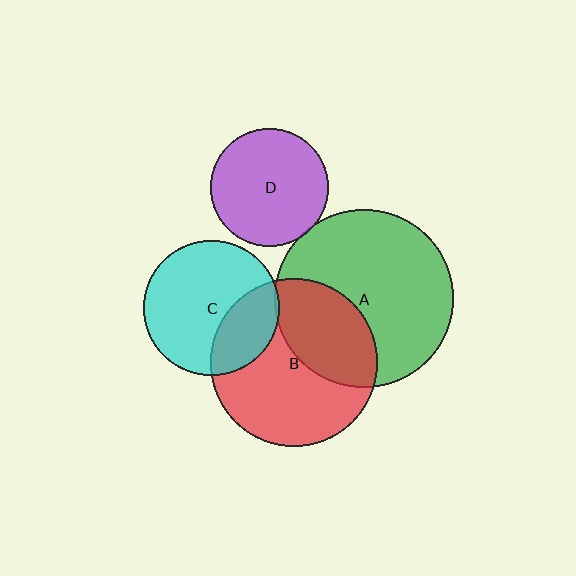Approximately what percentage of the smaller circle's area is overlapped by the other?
Approximately 30%.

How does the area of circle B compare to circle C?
Approximately 1.5 times.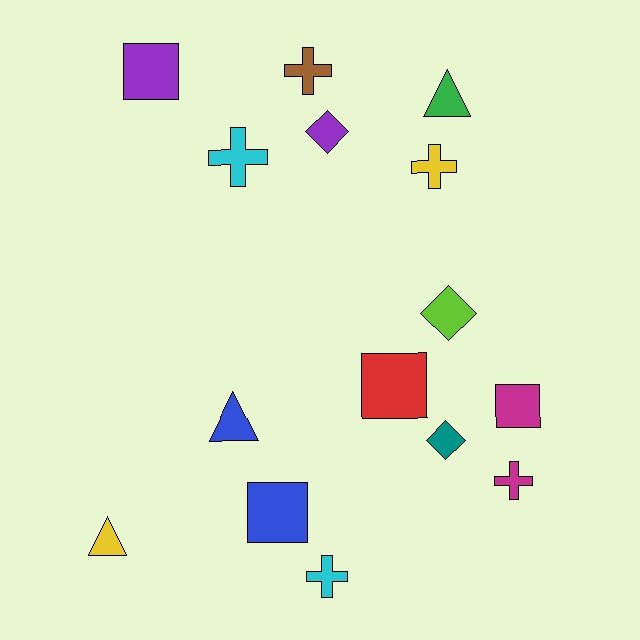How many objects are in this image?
There are 15 objects.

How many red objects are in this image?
There is 1 red object.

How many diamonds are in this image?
There are 3 diamonds.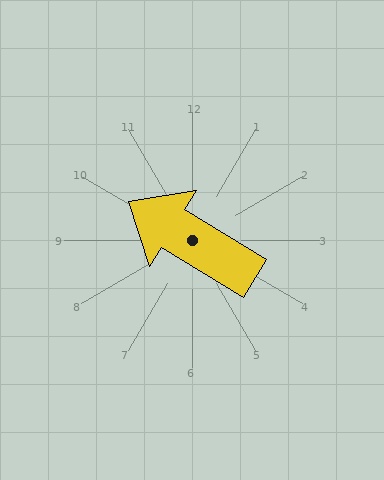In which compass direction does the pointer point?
Northwest.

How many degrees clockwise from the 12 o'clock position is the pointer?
Approximately 301 degrees.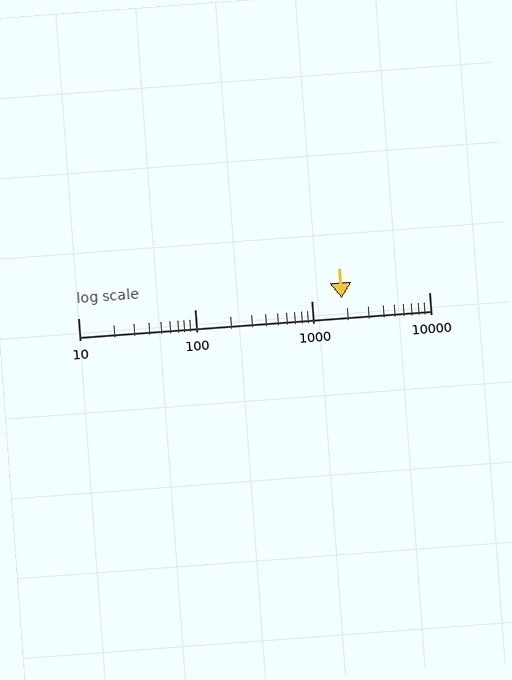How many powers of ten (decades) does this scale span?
The scale spans 3 decades, from 10 to 10000.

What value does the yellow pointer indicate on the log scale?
The pointer indicates approximately 1800.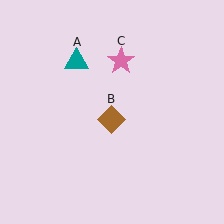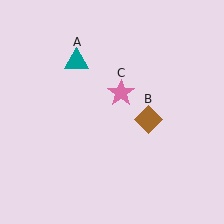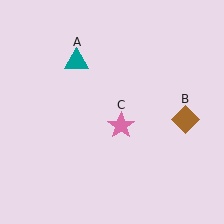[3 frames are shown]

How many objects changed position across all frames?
2 objects changed position: brown diamond (object B), pink star (object C).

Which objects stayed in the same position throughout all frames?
Teal triangle (object A) remained stationary.